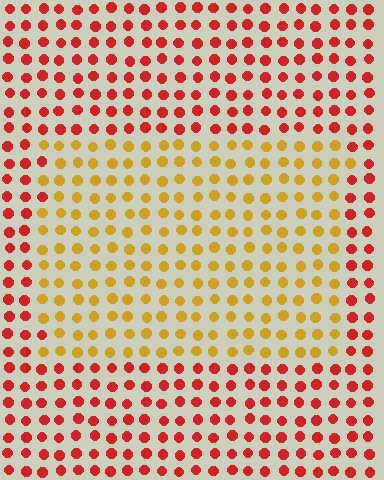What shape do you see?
I see a rectangle.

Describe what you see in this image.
The image is filled with small red elements in a uniform arrangement. A rectangle-shaped region is visible where the elements are tinted to a slightly different hue, forming a subtle color boundary.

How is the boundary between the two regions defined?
The boundary is defined purely by a slight shift in hue (about 47 degrees). Spacing, size, and orientation are identical on both sides.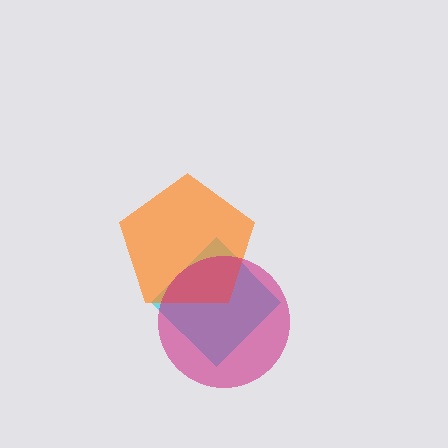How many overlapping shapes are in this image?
There are 3 overlapping shapes in the image.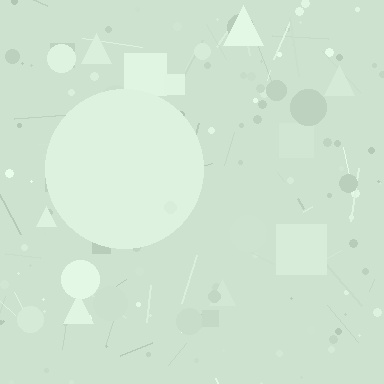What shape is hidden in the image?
A circle is hidden in the image.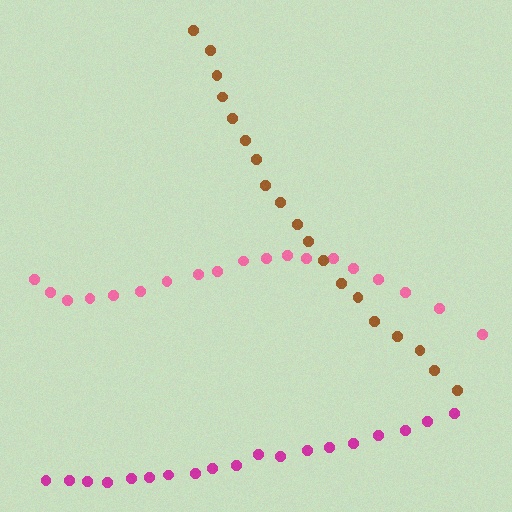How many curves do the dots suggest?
There are 3 distinct paths.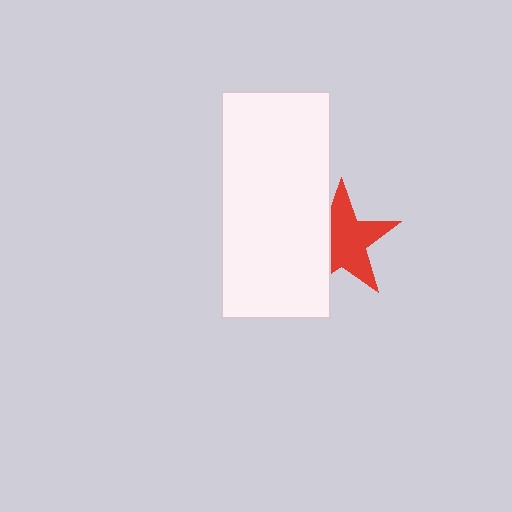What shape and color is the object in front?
The object in front is a white rectangle.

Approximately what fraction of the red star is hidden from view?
Roughly 34% of the red star is hidden behind the white rectangle.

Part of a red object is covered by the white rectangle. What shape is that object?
It is a star.